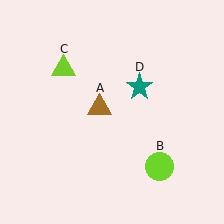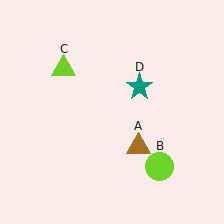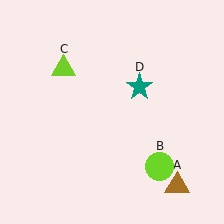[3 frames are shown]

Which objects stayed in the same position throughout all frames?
Lime circle (object B) and lime triangle (object C) and teal star (object D) remained stationary.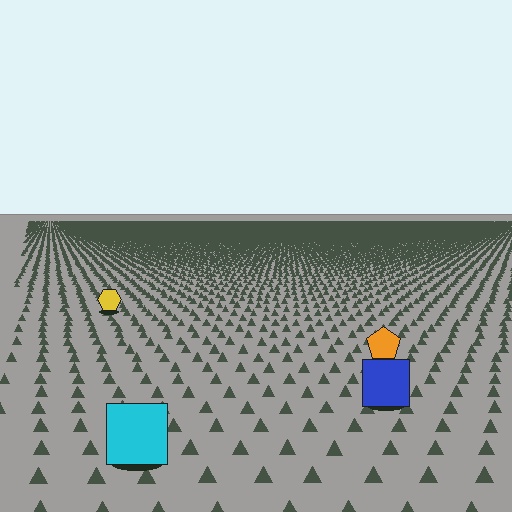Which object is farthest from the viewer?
The yellow hexagon is farthest from the viewer. It appears smaller and the ground texture around it is denser.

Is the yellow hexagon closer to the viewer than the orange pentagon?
No. The orange pentagon is closer — you can tell from the texture gradient: the ground texture is coarser near it.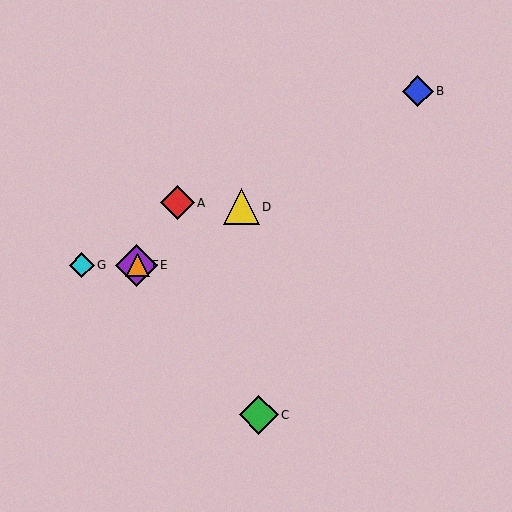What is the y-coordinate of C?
Object C is at y≈415.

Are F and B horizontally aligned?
No, F is at y≈265 and B is at y≈91.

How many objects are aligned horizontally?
3 objects (E, F, G) are aligned horizontally.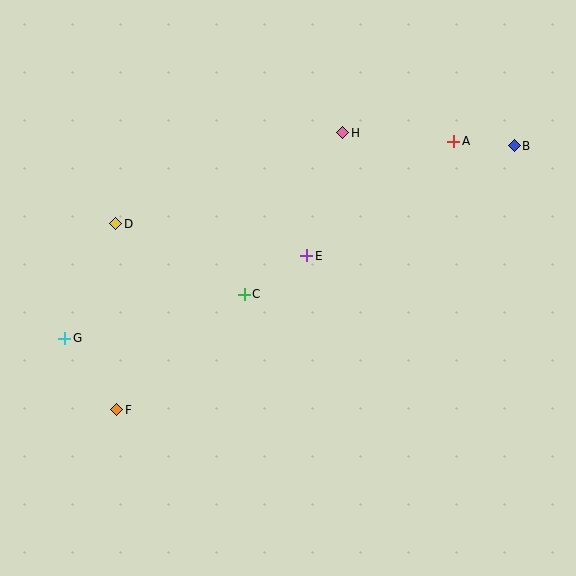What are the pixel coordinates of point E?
Point E is at (307, 256).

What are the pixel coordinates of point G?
Point G is at (65, 338).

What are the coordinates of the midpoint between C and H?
The midpoint between C and H is at (294, 214).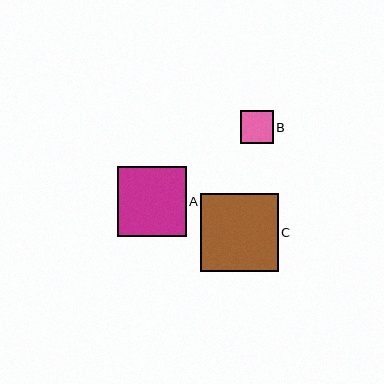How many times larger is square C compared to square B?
Square C is approximately 2.4 times the size of square B.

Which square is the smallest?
Square B is the smallest with a size of approximately 33 pixels.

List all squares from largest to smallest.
From largest to smallest: C, A, B.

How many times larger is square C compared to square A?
Square C is approximately 1.1 times the size of square A.